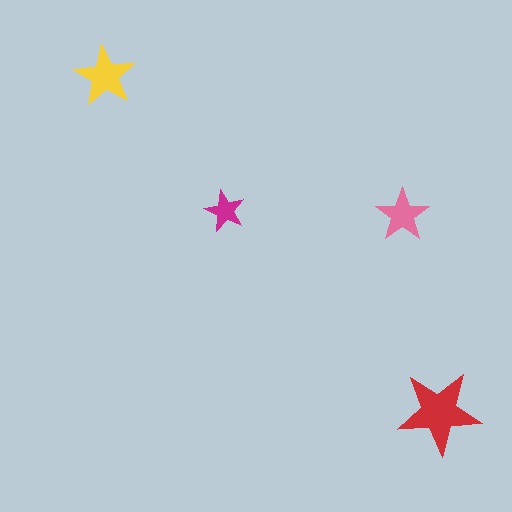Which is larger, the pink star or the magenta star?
The pink one.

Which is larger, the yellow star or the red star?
The red one.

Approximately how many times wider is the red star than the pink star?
About 1.5 times wider.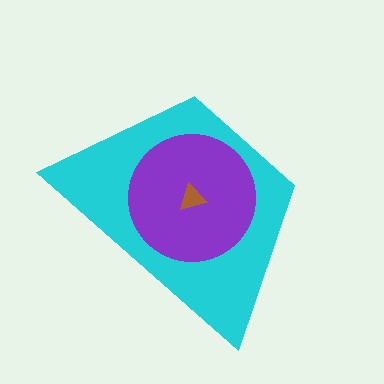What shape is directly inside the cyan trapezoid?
The purple circle.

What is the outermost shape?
The cyan trapezoid.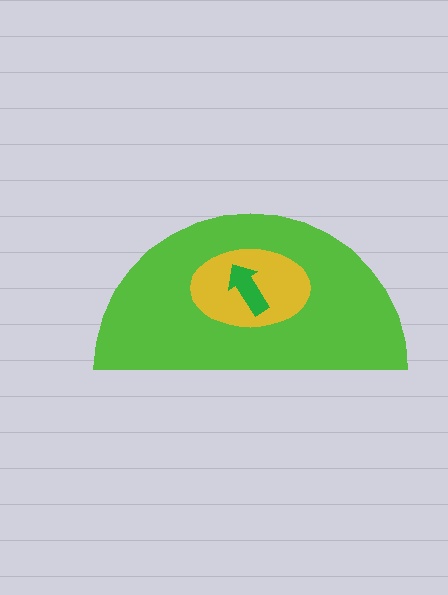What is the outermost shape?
The lime semicircle.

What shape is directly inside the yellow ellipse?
The green arrow.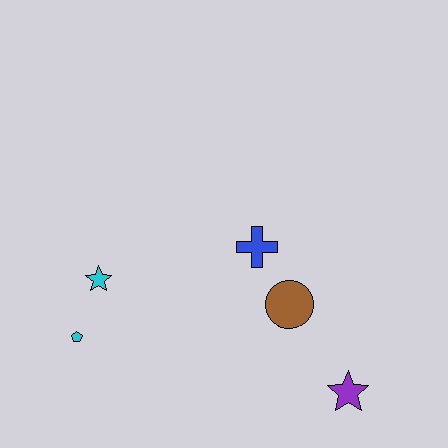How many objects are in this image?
There are 5 objects.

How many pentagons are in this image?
There is 1 pentagon.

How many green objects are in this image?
There are no green objects.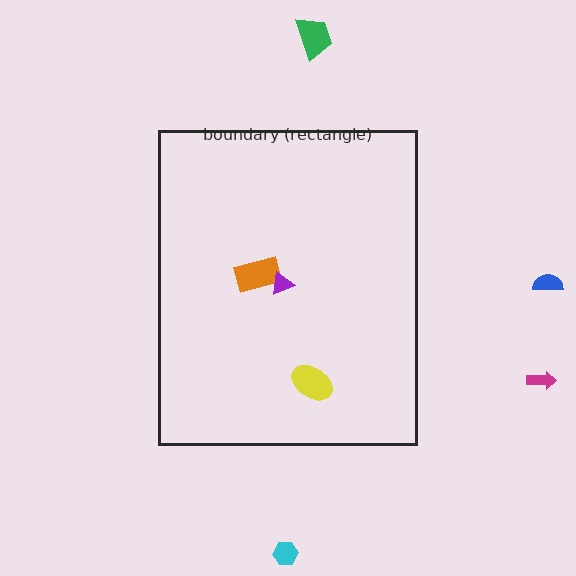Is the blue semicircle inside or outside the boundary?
Outside.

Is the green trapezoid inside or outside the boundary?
Outside.